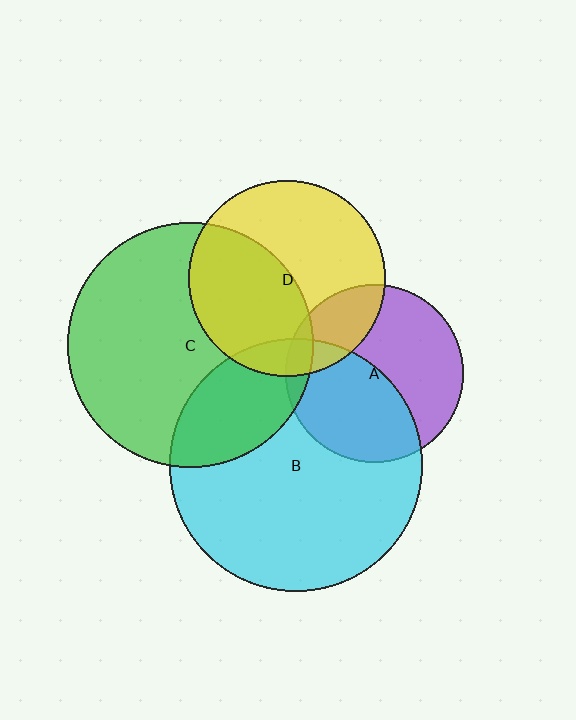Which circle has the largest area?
Circle B (cyan).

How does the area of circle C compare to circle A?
Approximately 1.9 times.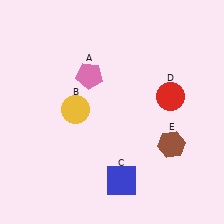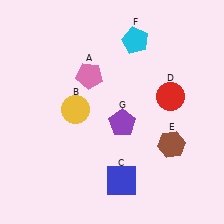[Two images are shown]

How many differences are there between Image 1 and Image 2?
There are 2 differences between the two images.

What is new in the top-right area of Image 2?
A cyan pentagon (F) was added in the top-right area of Image 2.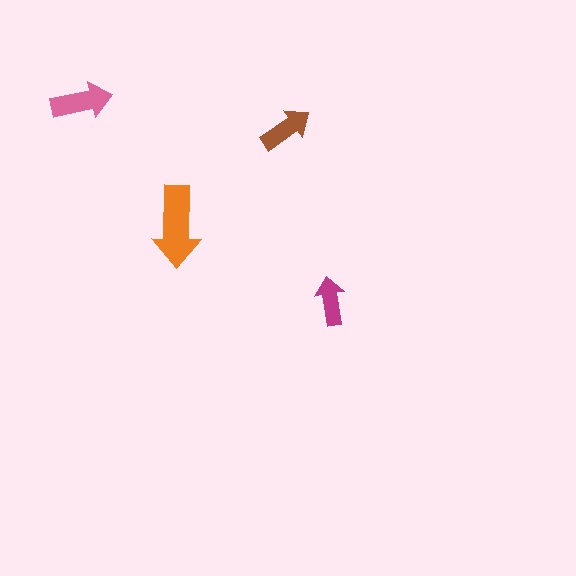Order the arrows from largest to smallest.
the orange one, the pink one, the brown one, the magenta one.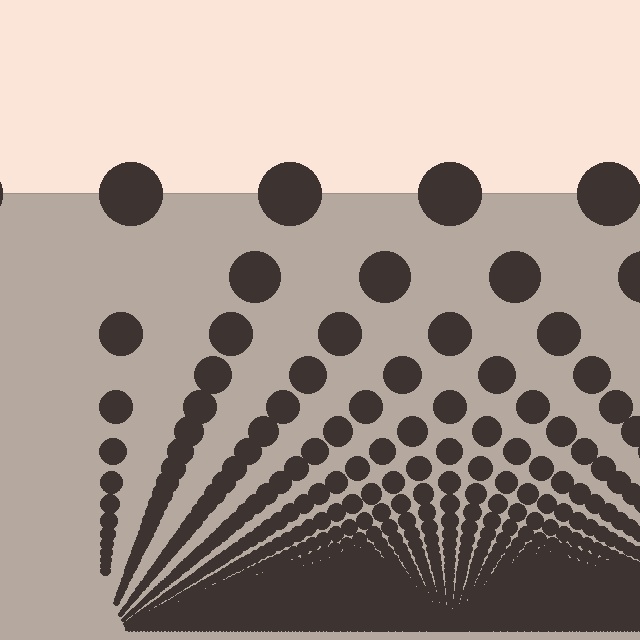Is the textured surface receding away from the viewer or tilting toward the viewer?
The surface appears to tilt toward the viewer. Texture elements get larger and sparser toward the top.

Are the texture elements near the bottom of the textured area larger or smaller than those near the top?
Smaller. The gradient is inverted — elements near the bottom are smaller and denser.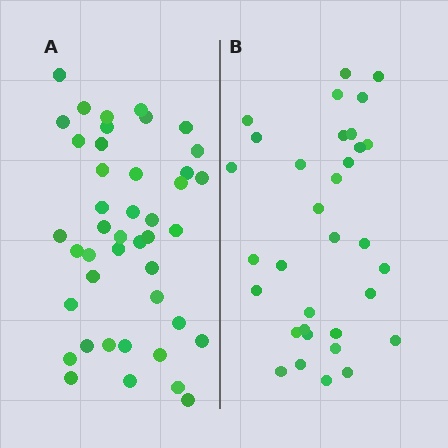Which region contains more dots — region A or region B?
Region A (the left region) has more dots.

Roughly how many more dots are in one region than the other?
Region A has roughly 10 or so more dots than region B.